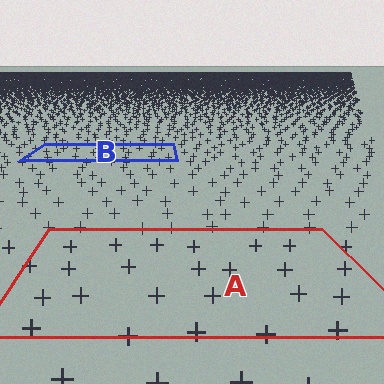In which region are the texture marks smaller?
The texture marks are smaller in region B, because it is farther away.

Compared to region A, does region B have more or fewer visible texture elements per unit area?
Region B has more texture elements per unit area — they are packed more densely because it is farther away.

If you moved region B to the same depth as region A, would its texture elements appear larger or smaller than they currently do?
They would appear larger. At a closer depth, the same texture elements are projected at a bigger on-screen size.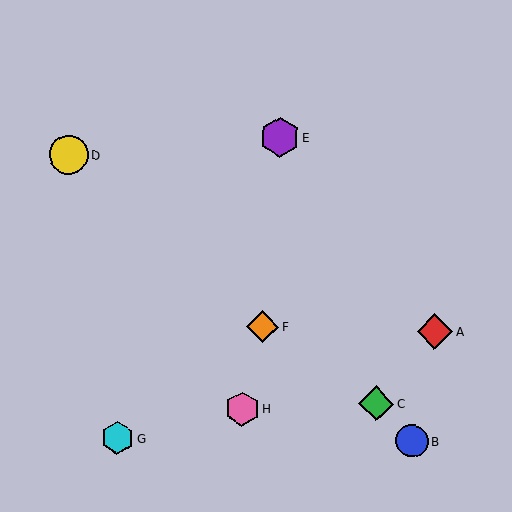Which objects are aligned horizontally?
Objects A, F are aligned horizontally.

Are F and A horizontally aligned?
Yes, both are at y≈327.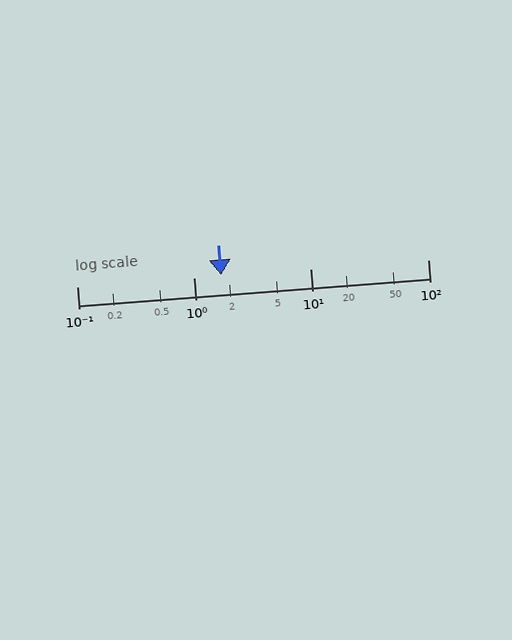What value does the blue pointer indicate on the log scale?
The pointer indicates approximately 1.7.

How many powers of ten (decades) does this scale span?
The scale spans 3 decades, from 0.1 to 100.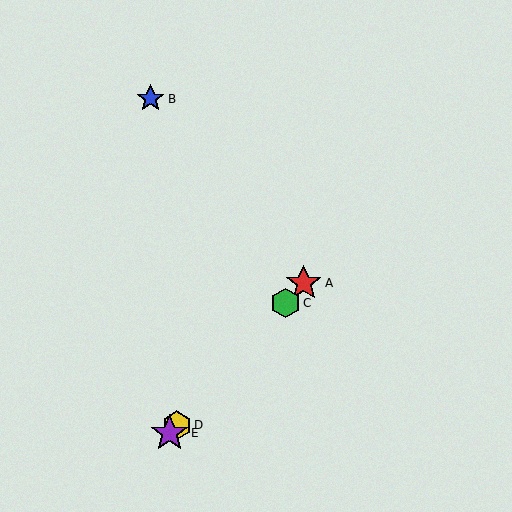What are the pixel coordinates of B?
Object B is at (151, 99).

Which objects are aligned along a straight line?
Objects A, C, D, E are aligned along a straight line.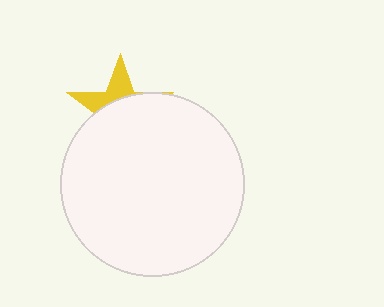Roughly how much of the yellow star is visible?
A small part of it is visible (roughly 34%).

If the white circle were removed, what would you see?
You would see the complete yellow star.